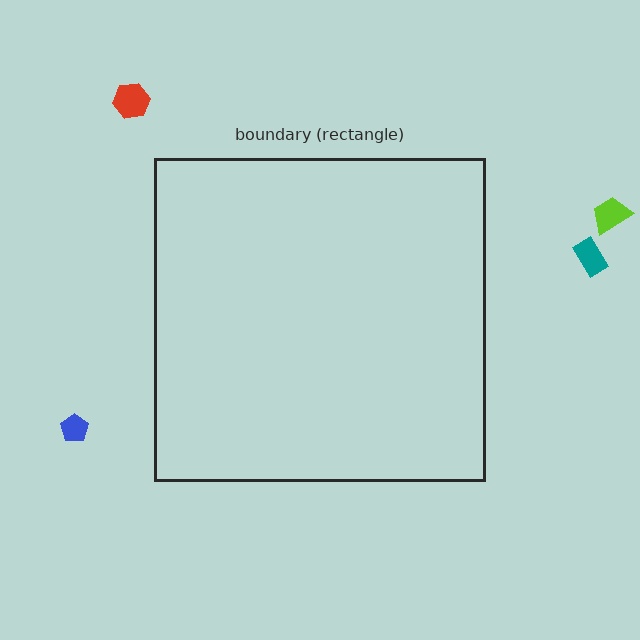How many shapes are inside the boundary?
0 inside, 4 outside.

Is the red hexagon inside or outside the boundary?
Outside.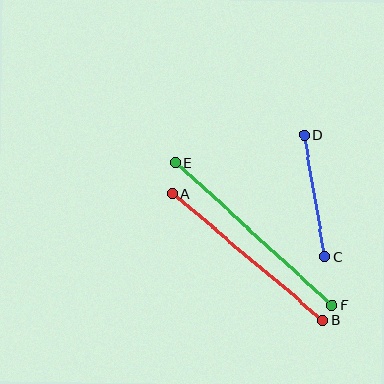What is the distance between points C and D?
The distance is approximately 124 pixels.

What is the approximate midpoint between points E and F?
The midpoint is at approximately (254, 234) pixels.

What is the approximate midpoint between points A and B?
The midpoint is at approximately (248, 257) pixels.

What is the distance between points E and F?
The distance is approximately 212 pixels.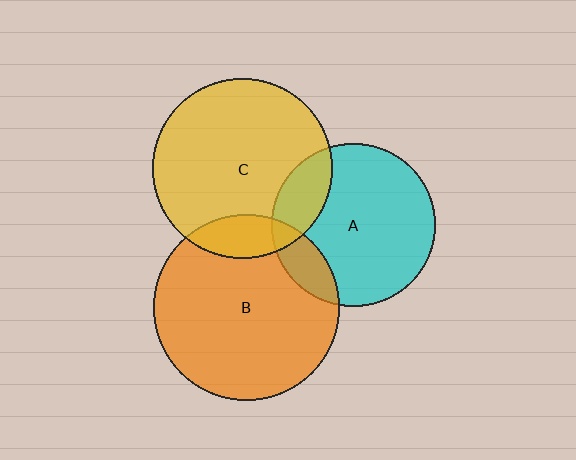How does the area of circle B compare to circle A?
Approximately 1.3 times.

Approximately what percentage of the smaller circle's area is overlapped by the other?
Approximately 15%.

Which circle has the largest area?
Circle B (orange).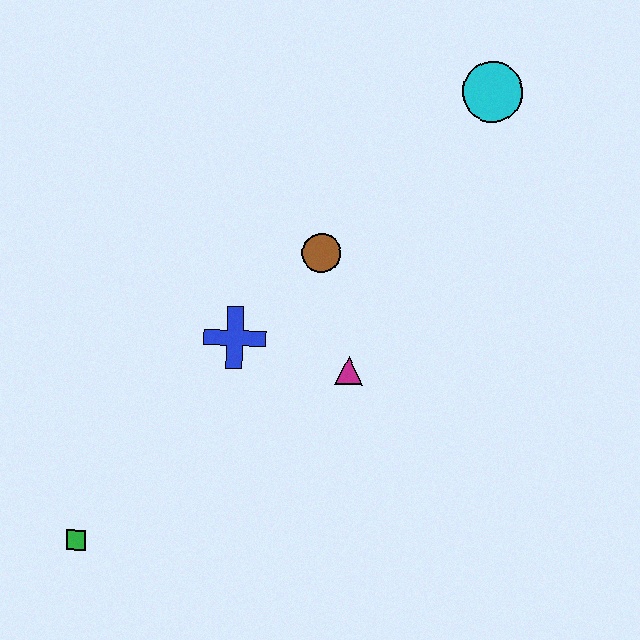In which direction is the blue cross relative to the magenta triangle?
The blue cross is to the left of the magenta triangle.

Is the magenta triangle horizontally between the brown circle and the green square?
No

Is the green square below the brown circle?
Yes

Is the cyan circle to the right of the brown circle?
Yes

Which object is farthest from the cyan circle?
The green square is farthest from the cyan circle.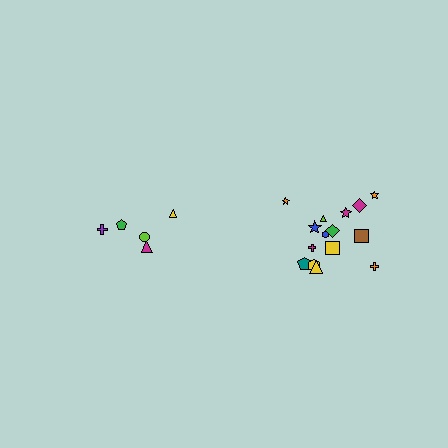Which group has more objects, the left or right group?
The right group.